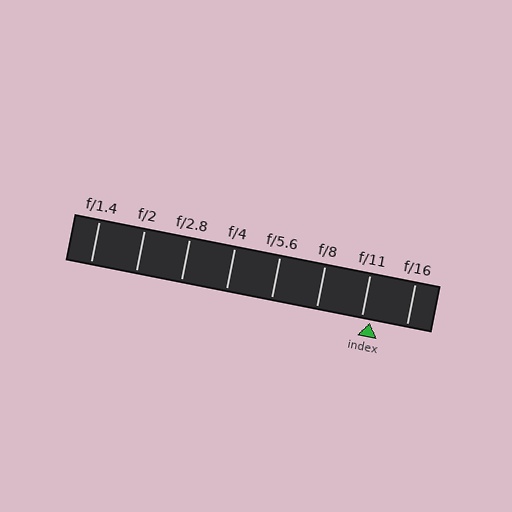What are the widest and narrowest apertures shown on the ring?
The widest aperture shown is f/1.4 and the narrowest is f/16.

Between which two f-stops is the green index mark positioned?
The index mark is between f/11 and f/16.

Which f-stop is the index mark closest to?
The index mark is closest to f/11.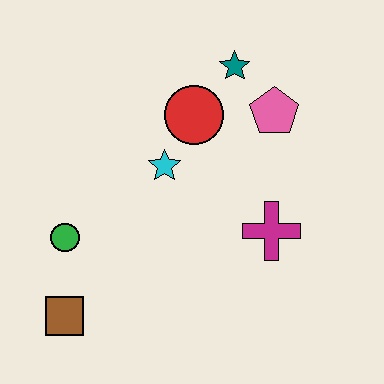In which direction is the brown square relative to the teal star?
The brown square is below the teal star.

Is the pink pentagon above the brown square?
Yes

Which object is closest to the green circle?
The brown square is closest to the green circle.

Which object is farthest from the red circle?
The brown square is farthest from the red circle.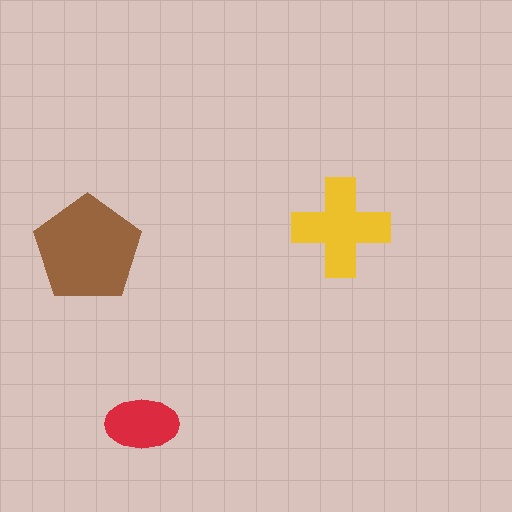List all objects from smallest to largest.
The red ellipse, the yellow cross, the brown pentagon.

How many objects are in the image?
There are 3 objects in the image.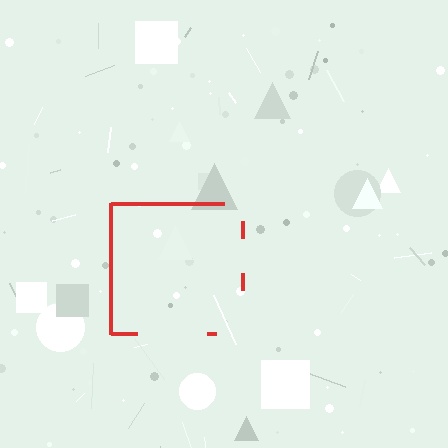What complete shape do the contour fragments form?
The contour fragments form a square.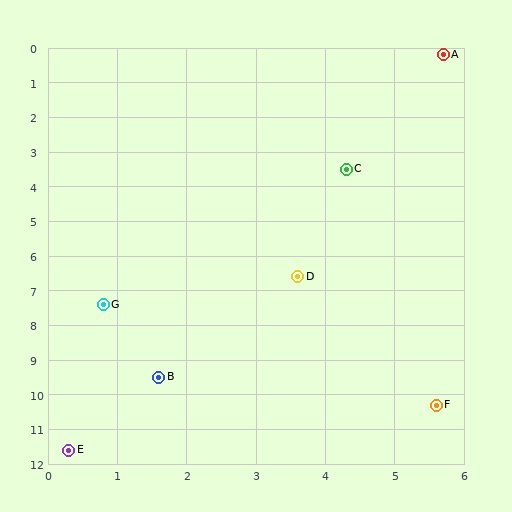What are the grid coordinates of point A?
Point A is at approximately (5.7, 0.2).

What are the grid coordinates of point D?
Point D is at approximately (3.6, 6.6).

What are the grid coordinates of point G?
Point G is at approximately (0.8, 7.4).